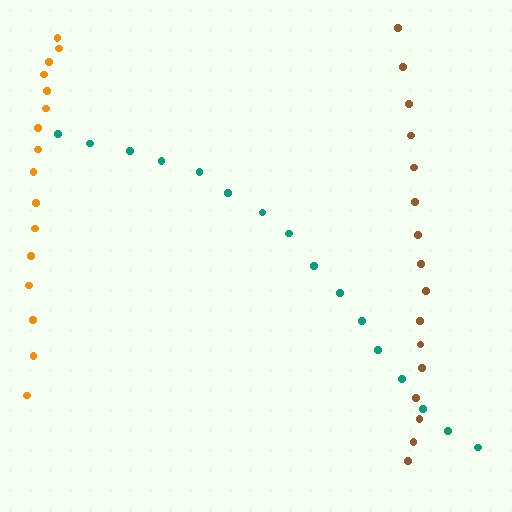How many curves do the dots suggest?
There are 3 distinct paths.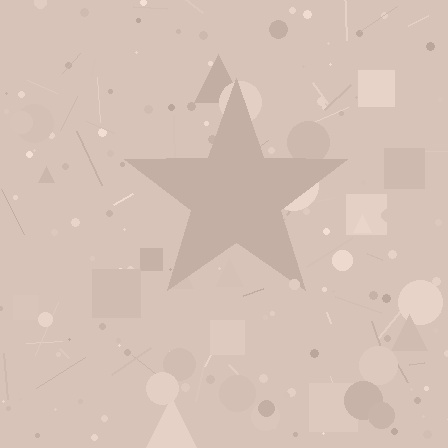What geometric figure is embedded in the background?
A star is embedded in the background.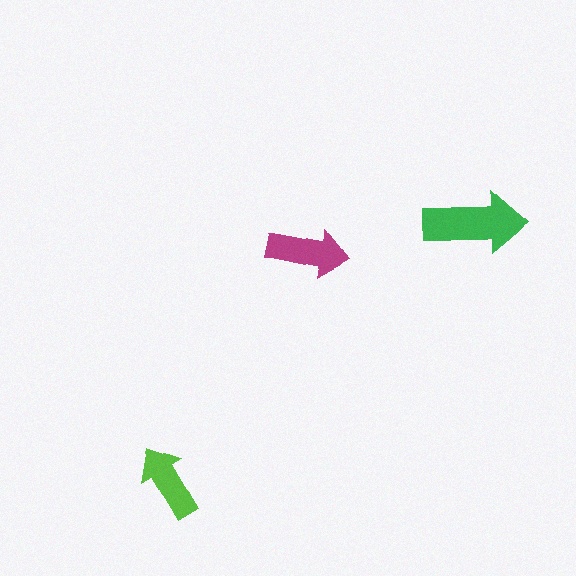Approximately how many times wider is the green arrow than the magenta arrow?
About 1.5 times wider.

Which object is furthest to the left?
The lime arrow is leftmost.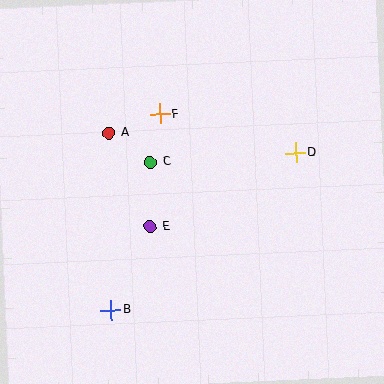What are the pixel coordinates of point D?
Point D is at (296, 152).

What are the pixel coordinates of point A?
Point A is at (109, 133).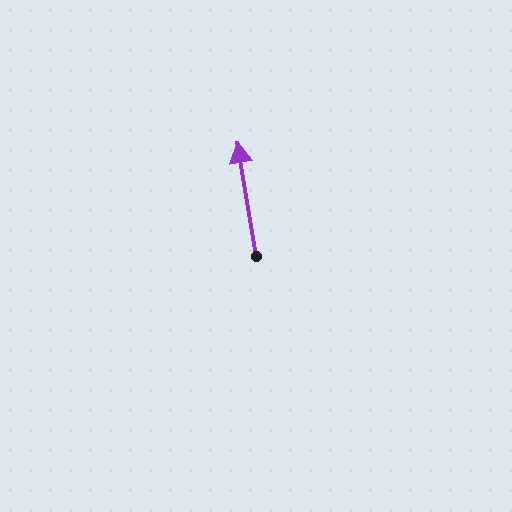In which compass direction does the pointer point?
North.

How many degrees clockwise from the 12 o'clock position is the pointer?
Approximately 351 degrees.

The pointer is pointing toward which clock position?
Roughly 12 o'clock.